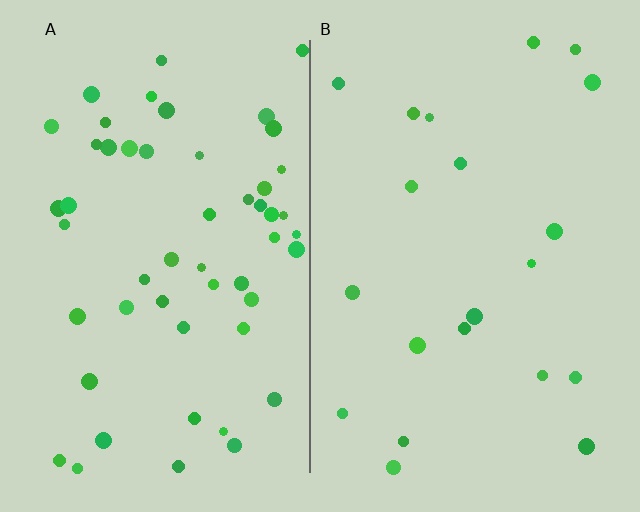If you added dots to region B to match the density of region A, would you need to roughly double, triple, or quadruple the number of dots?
Approximately triple.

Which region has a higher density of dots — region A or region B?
A (the left).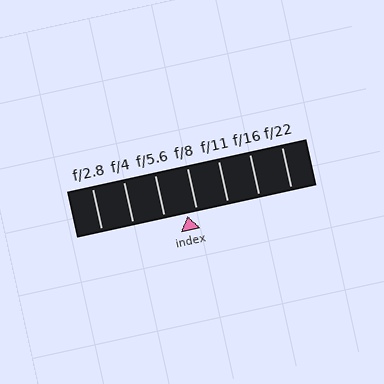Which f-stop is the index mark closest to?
The index mark is closest to f/8.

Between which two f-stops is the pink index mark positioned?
The index mark is between f/5.6 and f/8.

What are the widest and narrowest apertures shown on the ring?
The widest aperture shown is f/2.8 and the narrowest is f/22.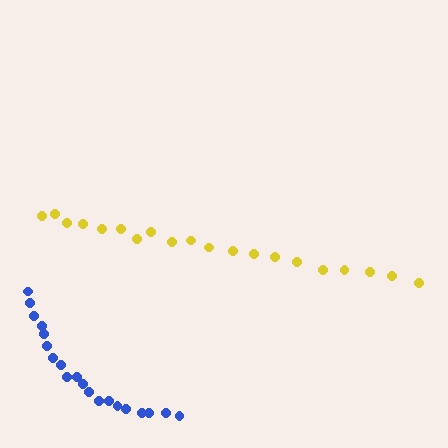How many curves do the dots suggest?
There are 2 distinct paths.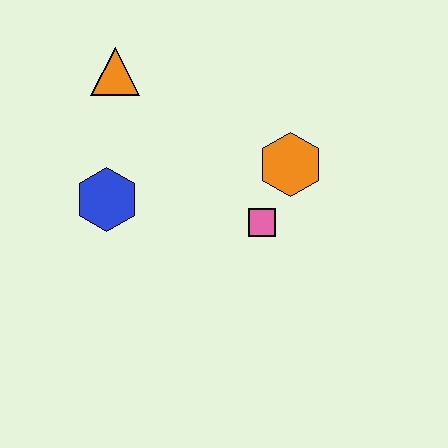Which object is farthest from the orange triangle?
The pink square is farthest from the orange triangle.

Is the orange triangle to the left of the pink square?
Yes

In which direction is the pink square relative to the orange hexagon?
The pink square is below the orange hexagon.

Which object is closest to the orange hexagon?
The pink square is closest to the orange hexagon.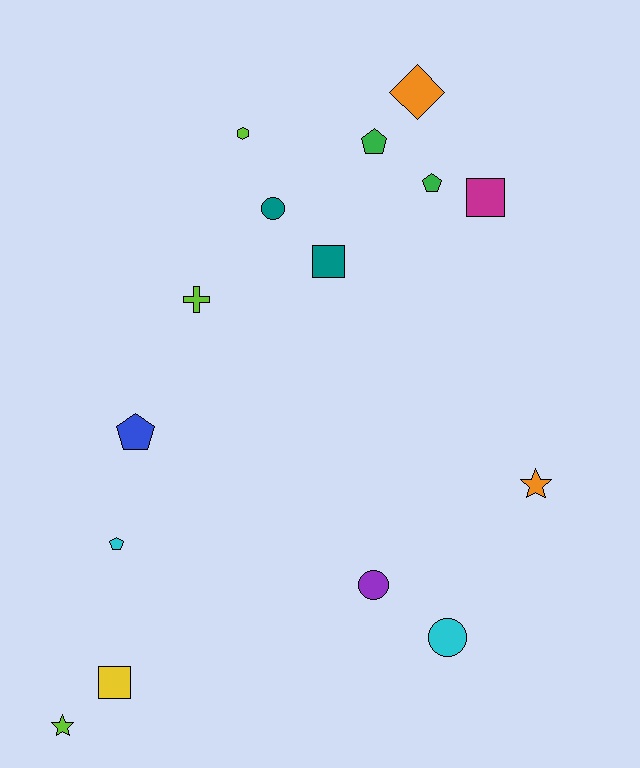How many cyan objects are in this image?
There are 2 cyan objects.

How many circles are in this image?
There are 3 circles.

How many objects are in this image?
There are 15 objects.